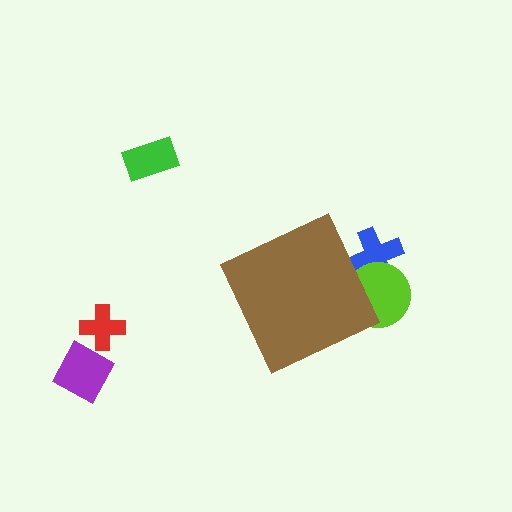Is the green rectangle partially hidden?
No, the green rectangle is fully visible.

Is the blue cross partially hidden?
Yes, the blue cross is partially hidden behind the brown diamond.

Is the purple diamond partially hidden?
No, the purple diamond is fully visible.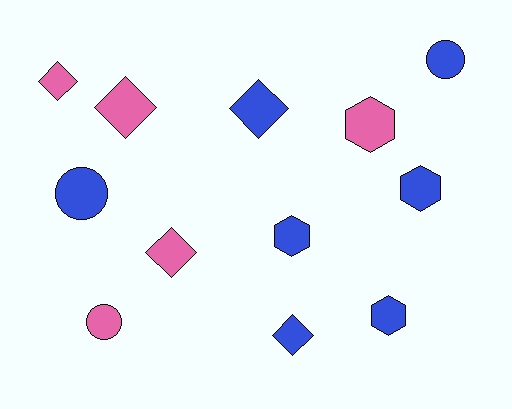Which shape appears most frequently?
Diamond, with 5 objects.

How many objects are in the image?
There are 12 objects.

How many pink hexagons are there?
There is 1 pink hexagon.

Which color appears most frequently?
Blue, with 7 objects.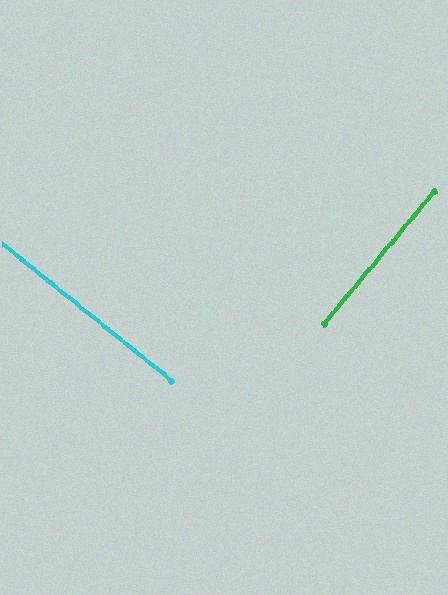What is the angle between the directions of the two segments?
Approximately 89 degrees.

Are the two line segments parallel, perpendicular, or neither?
Perpendicular — they meet at approximately 89°.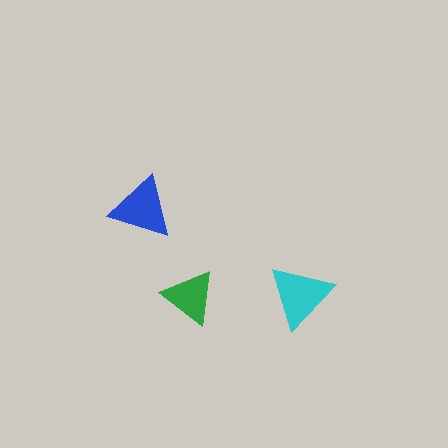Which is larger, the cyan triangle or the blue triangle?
The cyan one.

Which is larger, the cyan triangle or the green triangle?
The cyan one.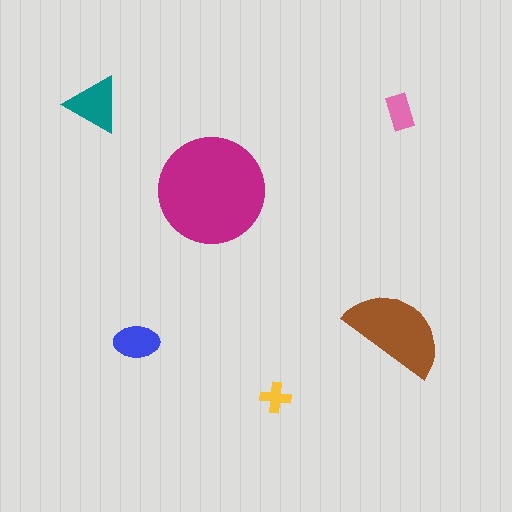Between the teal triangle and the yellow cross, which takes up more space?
The teal triangle.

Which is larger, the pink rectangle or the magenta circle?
The magenta circle.